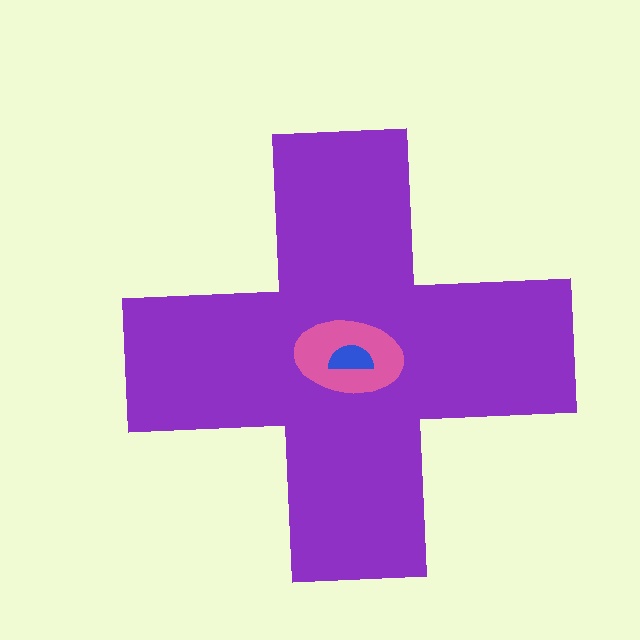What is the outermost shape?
The purple cross.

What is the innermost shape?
The blue semicircle.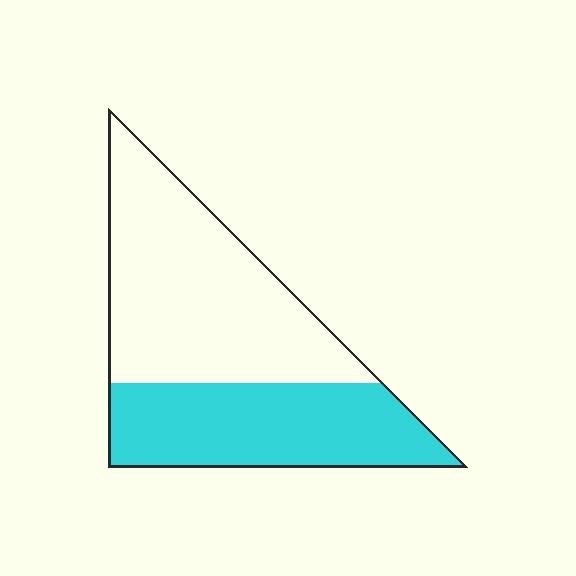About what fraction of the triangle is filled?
About two fifths (2/5).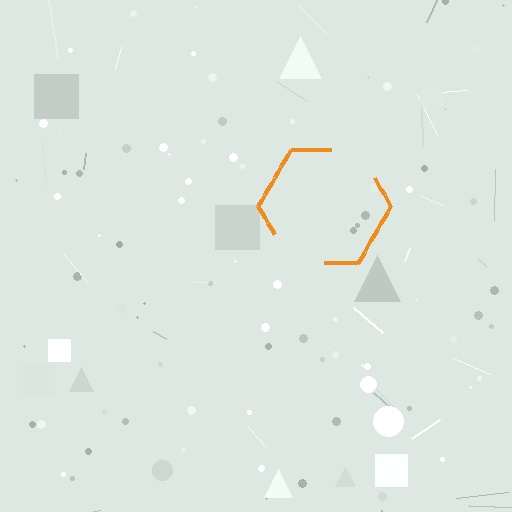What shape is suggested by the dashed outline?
The dashed outline suggests a hexagon.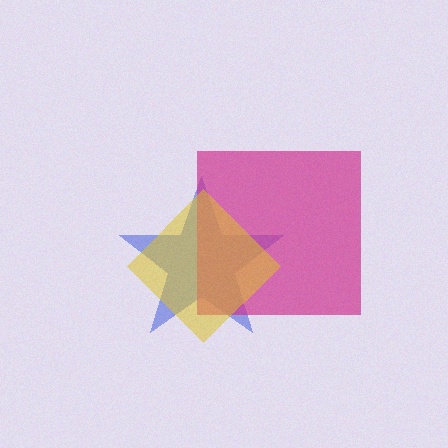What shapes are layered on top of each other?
The layered shapes are: a blue star, a magenta square, a yellow diamond.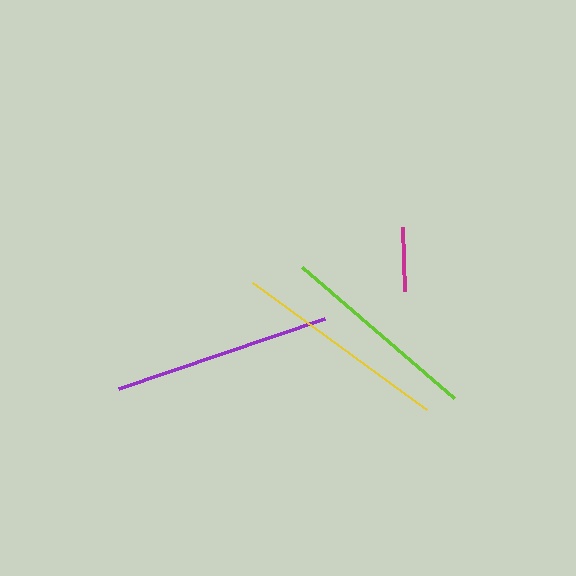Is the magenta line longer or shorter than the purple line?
The purple line is longer than the magenta line.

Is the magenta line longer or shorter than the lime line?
The lime line is longer than the magenta line.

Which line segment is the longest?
The purple line is the longest at approximately 217 pixels.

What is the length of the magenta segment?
The magenta segment is approximately 65 pixels long.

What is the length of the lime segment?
The lime segment is approximately 200 pixels long.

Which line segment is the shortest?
The magenta line is the shortest at approximately 65 pixels.